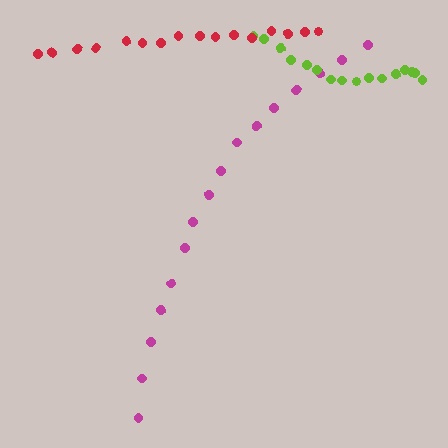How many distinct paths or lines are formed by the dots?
There are 3 distinct paths.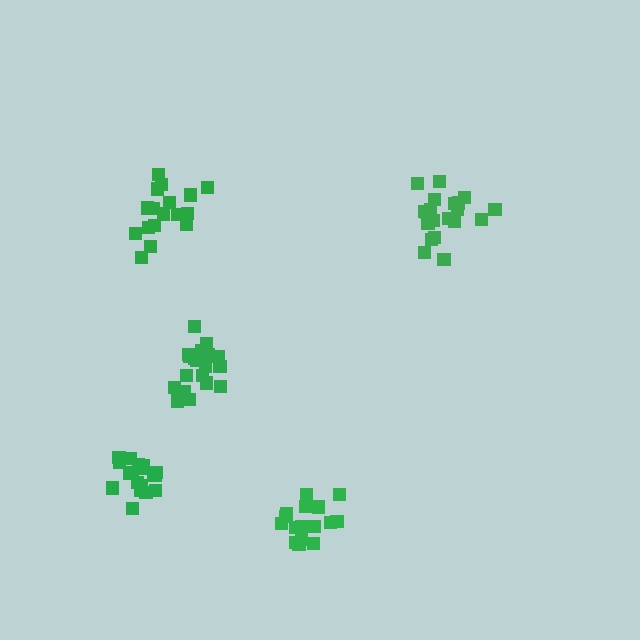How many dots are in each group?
Group 1: 20 dots, Group 2: 17 dots, Group 3: 20 dots, Group 4: 18 dots, Group 5: 17 dots (92 total).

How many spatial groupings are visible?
There are 5 spatial groupings.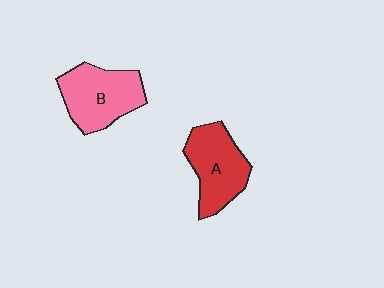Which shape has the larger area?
Shape B (pink).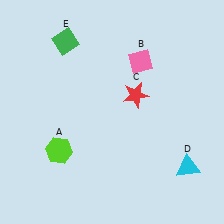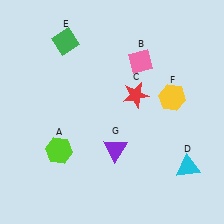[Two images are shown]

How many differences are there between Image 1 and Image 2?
There are 2 differences between the two images.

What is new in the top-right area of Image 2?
A yellow hexagon (F) was added in the top-right area of Image 2.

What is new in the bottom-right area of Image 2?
A purple triangle (G) was added in the bottom-right area of Image 2.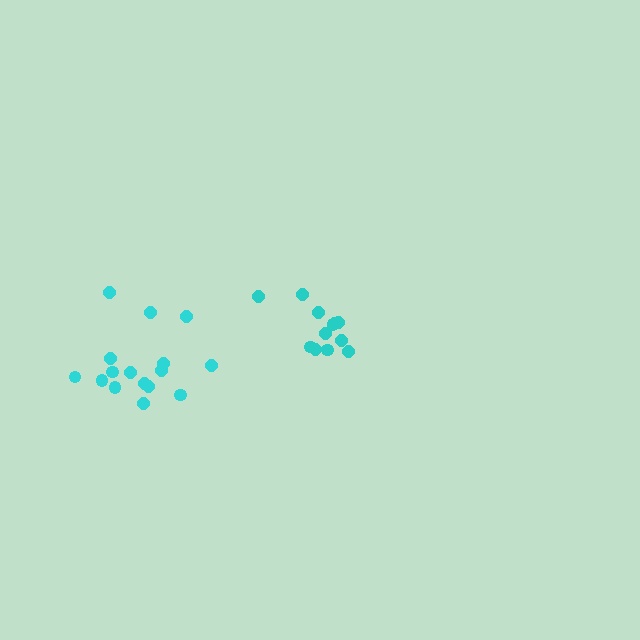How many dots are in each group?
Group 1: 16 dots, Group 2: 12 dots (28 total).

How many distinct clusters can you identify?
There are 2 distinct clusters.